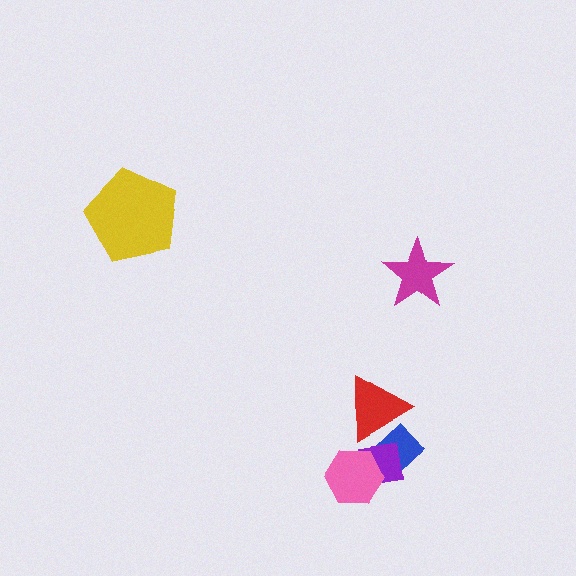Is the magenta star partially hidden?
No, no other shape covers it.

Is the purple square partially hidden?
Yes, it is partially covered by another shape.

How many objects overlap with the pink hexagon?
1 object overlaps with the pink hexagon.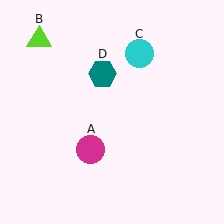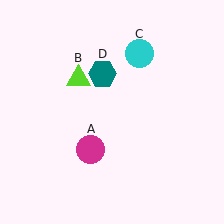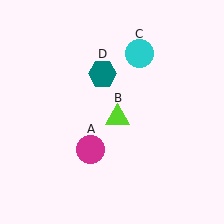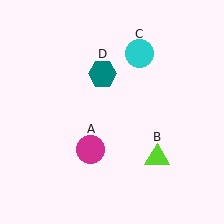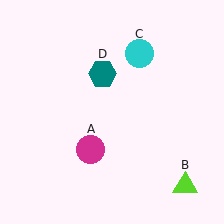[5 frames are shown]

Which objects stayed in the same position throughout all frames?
Magenta circle (object A) and cyan circle (object C) and teal hexagon (object D) remained stationary.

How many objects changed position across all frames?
1 object changed position: lime triangle (object B).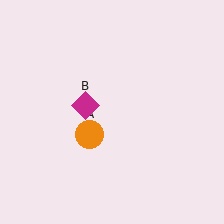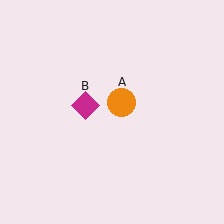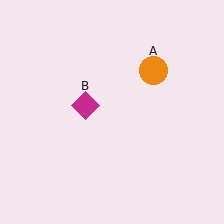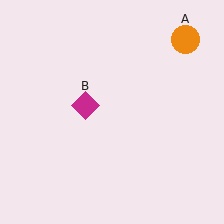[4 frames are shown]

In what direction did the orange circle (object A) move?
The orange circle (object A) moved up and to the right.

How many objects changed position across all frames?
1 object changed position: orange circle (object A).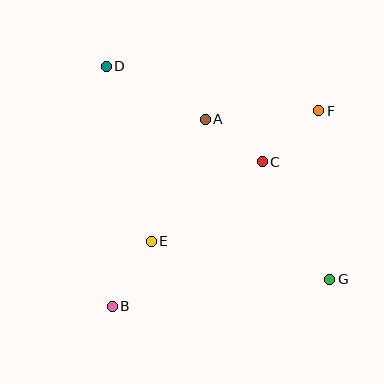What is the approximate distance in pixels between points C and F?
The distance between C and F is approximately 76 pixels.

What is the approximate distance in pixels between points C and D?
The distance between C and D is approximately 183 pixels.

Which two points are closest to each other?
Points A and C are closest to each other.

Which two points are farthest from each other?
Points D and G are farthest from each other.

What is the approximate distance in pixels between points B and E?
The distance between B and E is approximately 76 pixels.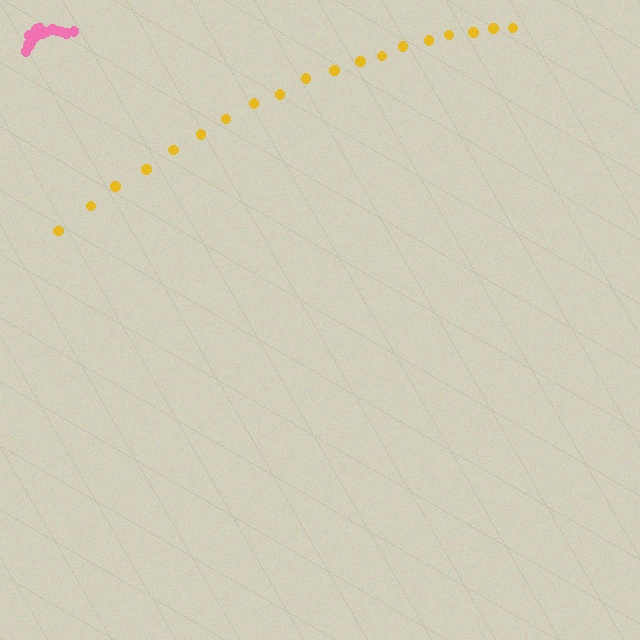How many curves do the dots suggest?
There are 2 distinct paths.